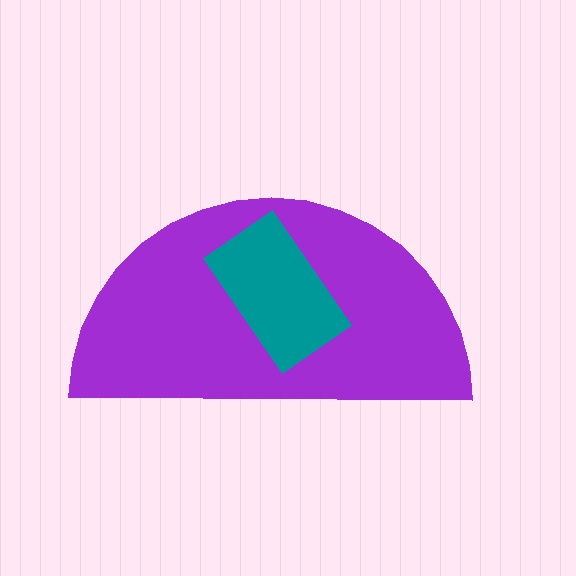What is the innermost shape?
The teal rectangle.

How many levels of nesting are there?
2.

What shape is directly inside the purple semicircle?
The teal rectangle.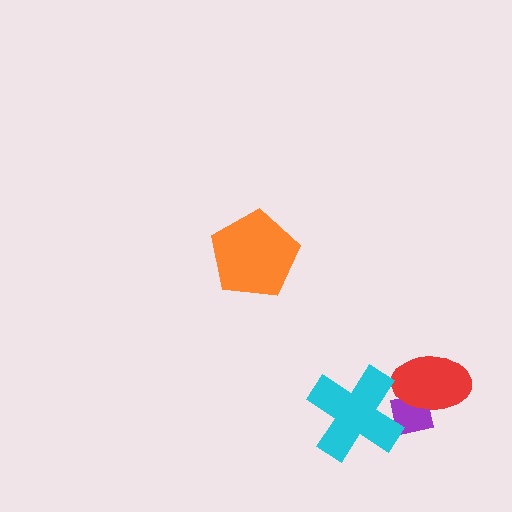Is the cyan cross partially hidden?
No, no other shape covers it.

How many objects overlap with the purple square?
2 objects overlap with the purple square.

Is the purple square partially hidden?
Yes, it is partially covered by another shape.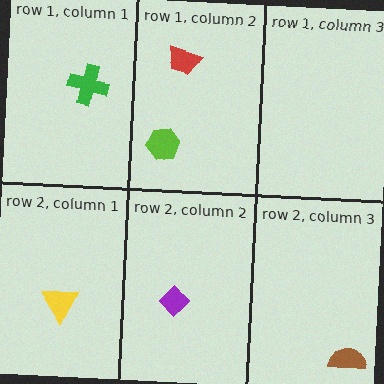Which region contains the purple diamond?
The row 2, column 2 region.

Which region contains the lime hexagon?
The row 1, column 2 region.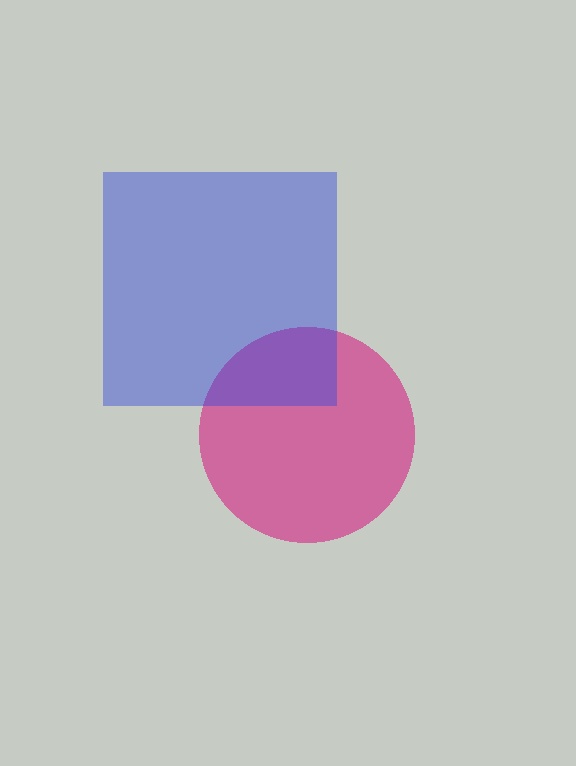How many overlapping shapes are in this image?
There are 2 overlapping shapes in the image.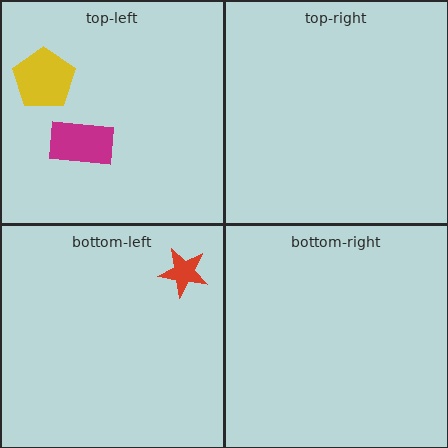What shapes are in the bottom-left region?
The red star.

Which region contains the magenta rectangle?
The top-left region.